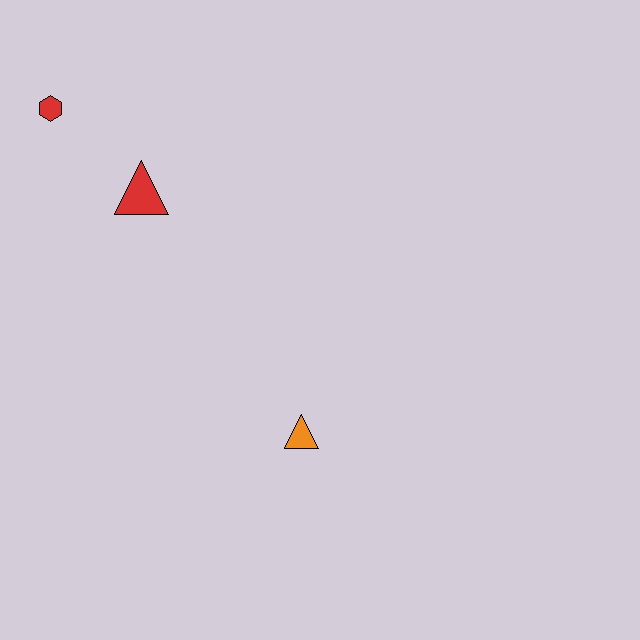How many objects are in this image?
There are 3 objects.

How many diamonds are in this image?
There are no diamonds.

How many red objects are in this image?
There are 2 red objects.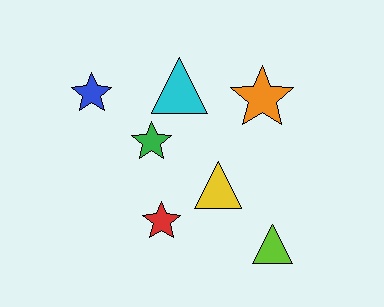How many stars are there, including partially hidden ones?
There are 4 stars.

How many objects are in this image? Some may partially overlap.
There are 7 objects.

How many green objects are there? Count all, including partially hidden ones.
There is 1 green object.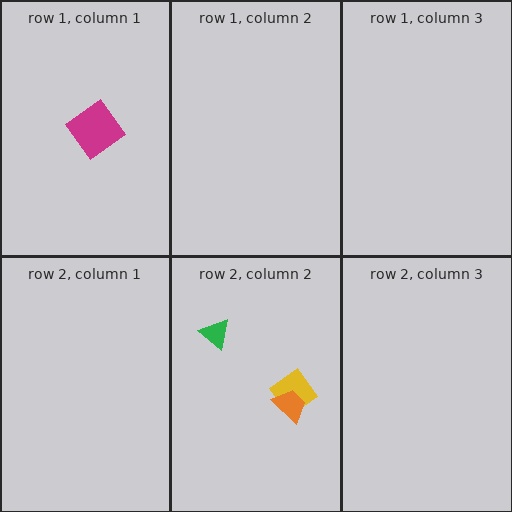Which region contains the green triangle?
The row 2, column 2 region.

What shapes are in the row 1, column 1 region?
The magenta diamond.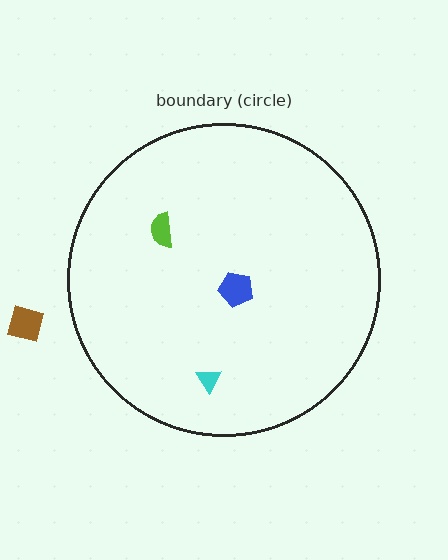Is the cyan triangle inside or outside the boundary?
Inside.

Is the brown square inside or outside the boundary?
Outside.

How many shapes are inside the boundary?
3 inside, 1 outside.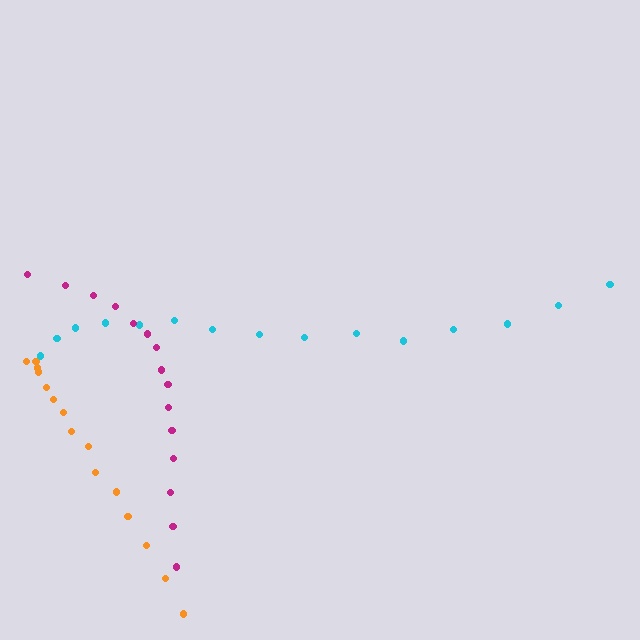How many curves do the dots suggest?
There are 3 distinct paths.